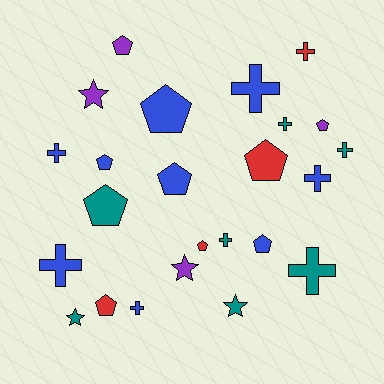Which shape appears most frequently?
Cross, with 10 objects.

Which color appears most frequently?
Blue, with 9 objects.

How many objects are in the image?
There are 24 objects.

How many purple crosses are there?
There are no purple crosses.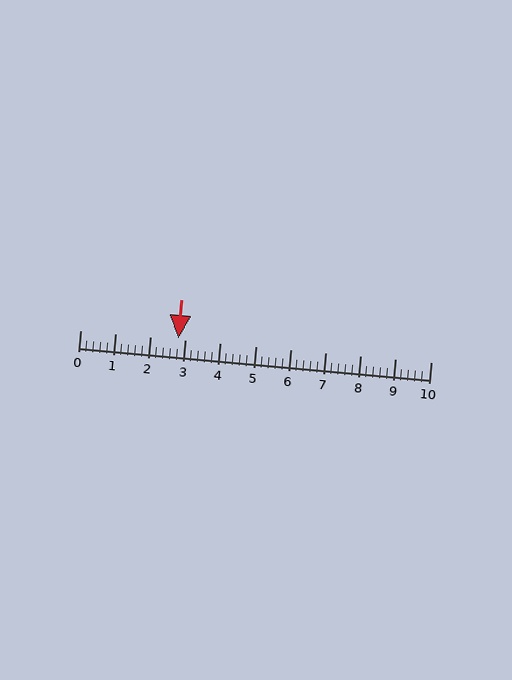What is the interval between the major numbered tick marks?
The major tick marks are spaced 1 units apart.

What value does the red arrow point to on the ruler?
The red arrow points to approximately 2.8.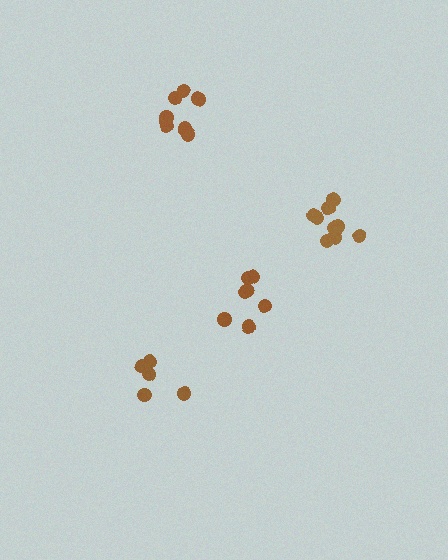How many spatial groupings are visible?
There are 4 spatial groupings.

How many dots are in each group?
Group 1: 7 dots, Group 2: 9 dots, Group 3: 6 dots, Group 4: 8 dots (30 total).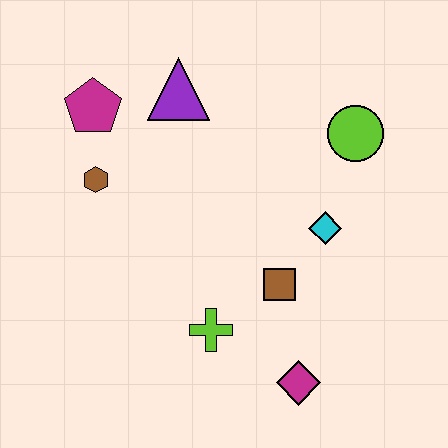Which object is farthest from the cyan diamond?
The magenta pentagon is farthest from the cyan diamond.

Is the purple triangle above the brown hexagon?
Yes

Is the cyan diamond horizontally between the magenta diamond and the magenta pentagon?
No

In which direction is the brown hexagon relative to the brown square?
The brown hexagon is to the left of the brown square.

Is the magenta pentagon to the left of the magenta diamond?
Yes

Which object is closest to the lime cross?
The brown square is closest to the lime cross.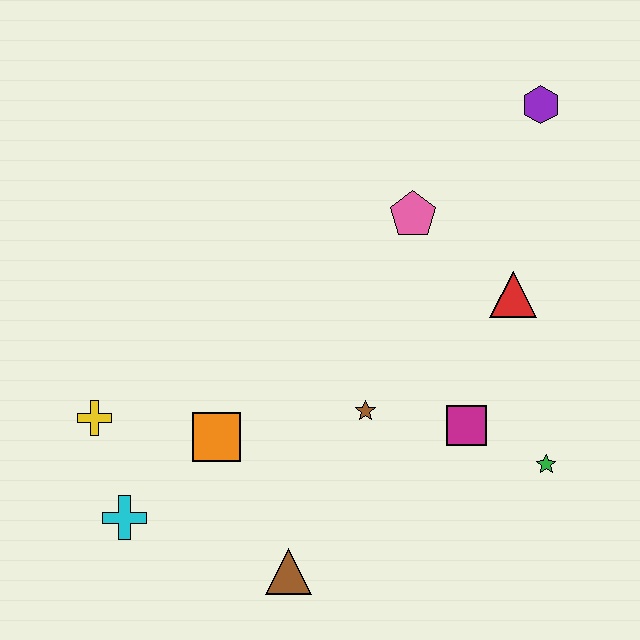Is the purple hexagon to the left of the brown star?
No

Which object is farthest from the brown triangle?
The purple hexagon is farthest from the brown triangle.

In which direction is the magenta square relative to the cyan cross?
The magenta square is to the right of the cyan cross.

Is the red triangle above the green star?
Yes